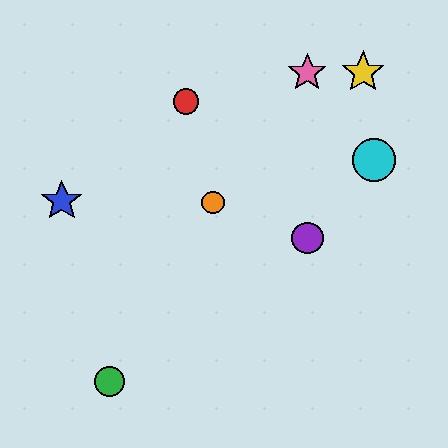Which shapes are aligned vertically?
The purple circle, the pink star are aligned vertically.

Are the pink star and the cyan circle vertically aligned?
No, the pink star is at x≈307 and the cyan circle is at x≈374.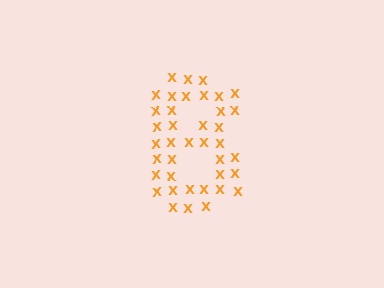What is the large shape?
The large shape is the digit 8.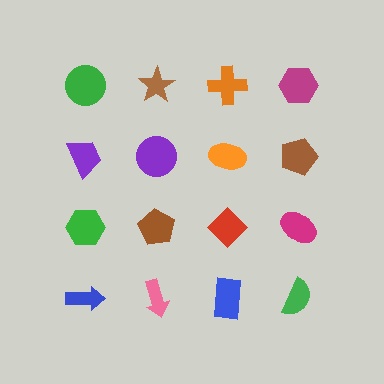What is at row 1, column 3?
An orange cross.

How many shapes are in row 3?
4 shapes.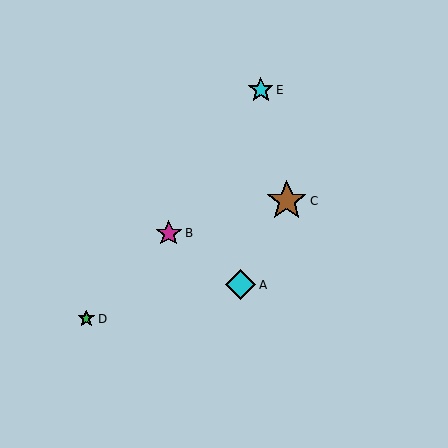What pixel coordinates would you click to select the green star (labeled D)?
Click at (86, 319) to select the green star D.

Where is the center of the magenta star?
The center of the magenta star is at (169, 233).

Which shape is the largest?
The brown star (labeled C) is the largest.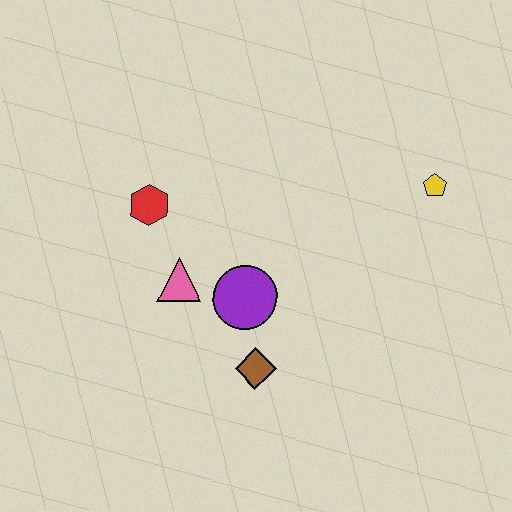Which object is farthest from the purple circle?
The yellow pentagon is farthest from the purple circle.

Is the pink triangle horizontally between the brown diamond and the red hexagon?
Yes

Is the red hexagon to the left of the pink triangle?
Yes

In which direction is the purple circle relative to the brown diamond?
The purple circle is above the brown diamond.